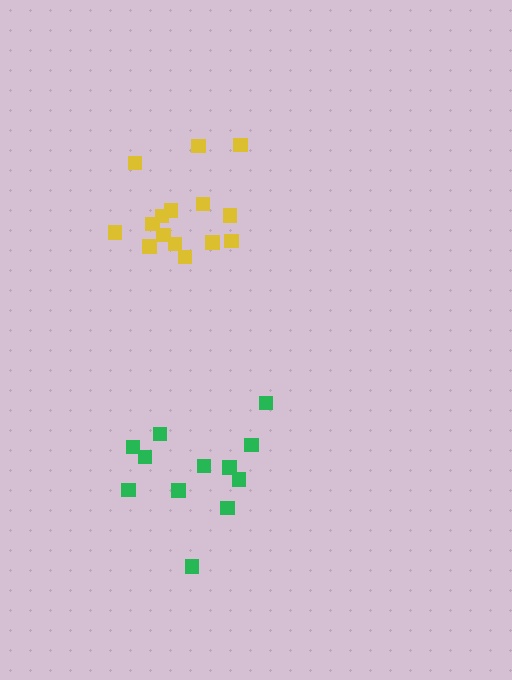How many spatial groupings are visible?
There are 2 spatial groupings.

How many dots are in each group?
Group 1: 15 dots, Group 2: 12 dots (27 total).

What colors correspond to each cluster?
The clusters are colored: yellow, green.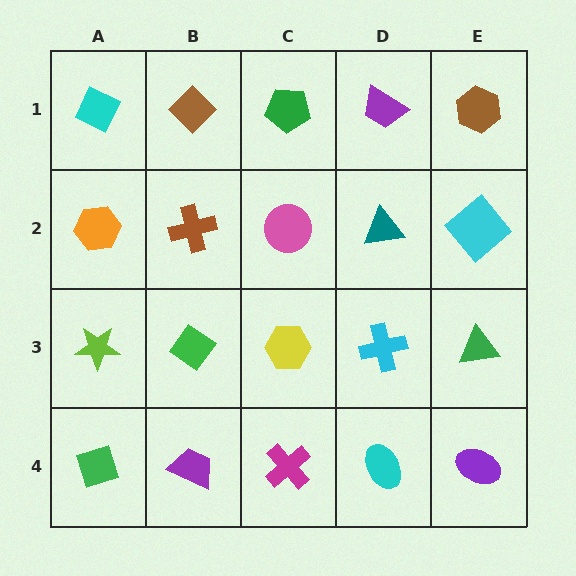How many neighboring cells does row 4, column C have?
3.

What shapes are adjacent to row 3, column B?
A brown cross (row 2, column B), a purple trapezoid (row 4, column B), a lime star (row 3, column A), a yellow hexagon (row 3, column C).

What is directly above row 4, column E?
A green triangle.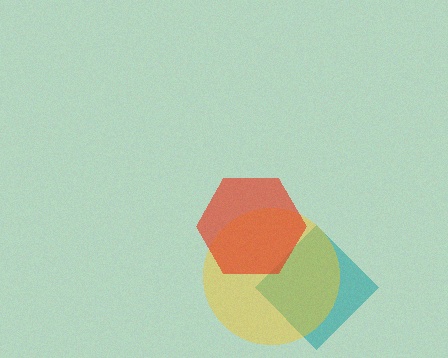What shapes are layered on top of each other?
The layered shapes are: a teal diamond, a yellow circle, a red hexagon.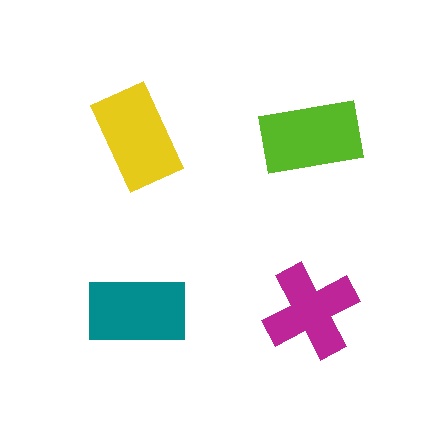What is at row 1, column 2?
A lime rectangle.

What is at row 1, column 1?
A yellow rectangle.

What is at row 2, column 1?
A teal rectangle.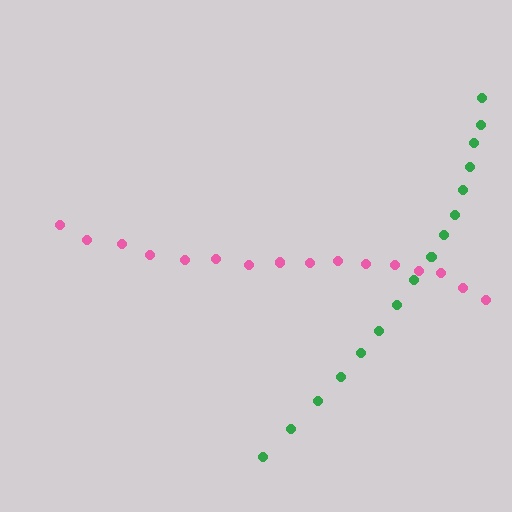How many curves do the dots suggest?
There are 2 distinct paths.